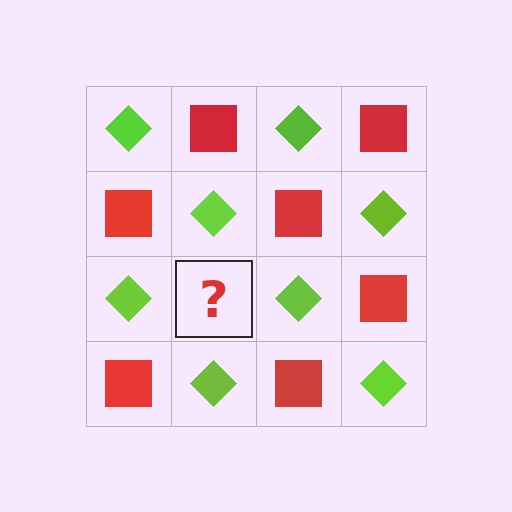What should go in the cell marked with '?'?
The missing cell should contain a red square.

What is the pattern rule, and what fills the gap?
The rule is that it alternates lime diamond and red square in a checkerboard pattern. The gap should be filled with a red square.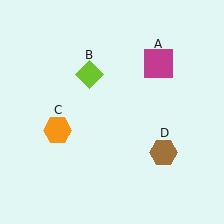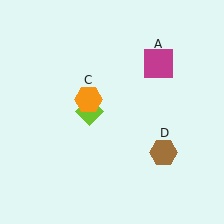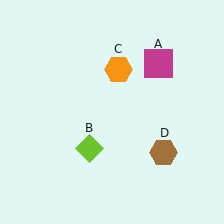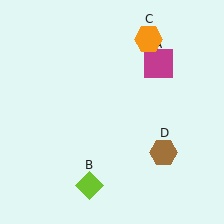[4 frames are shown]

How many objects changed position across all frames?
2 objects changed position: lime diamond (object B), orange hexagon (object C).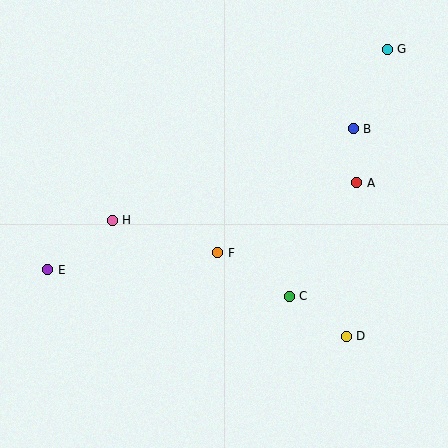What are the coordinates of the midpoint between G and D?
The midpoint between G and D is at (367, 193).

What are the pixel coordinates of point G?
Point G is at (387, 49).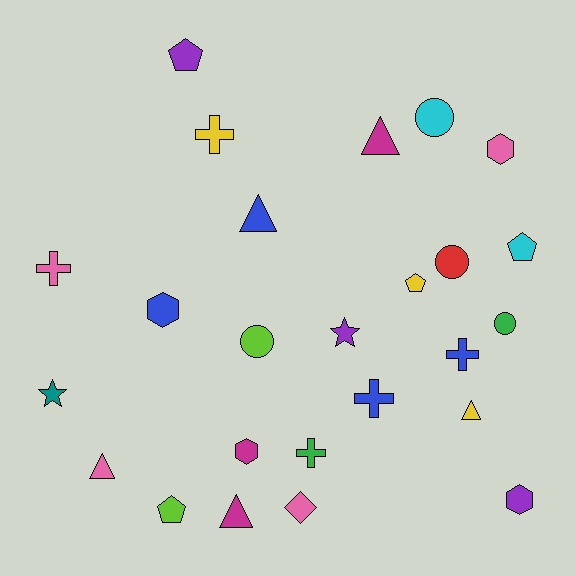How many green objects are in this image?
There are 2 green objects.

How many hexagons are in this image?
There are 4 hexagons.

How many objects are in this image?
There are 25 objects.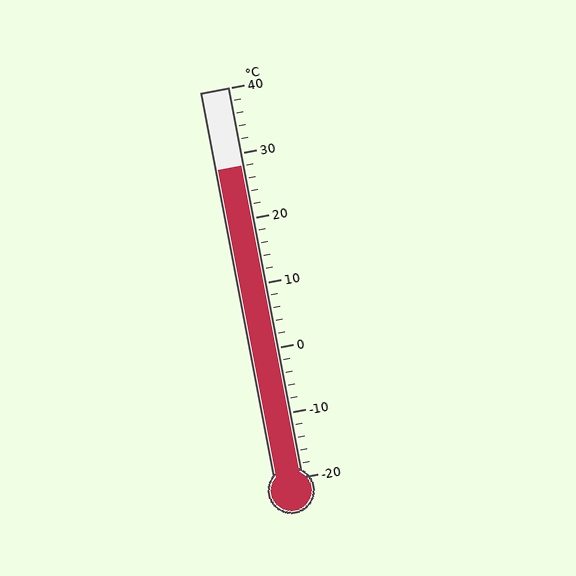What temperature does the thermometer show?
The thermometer shows approximately 28°C.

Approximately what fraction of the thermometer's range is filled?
The thermometer is filled to approximately 80% of its range.